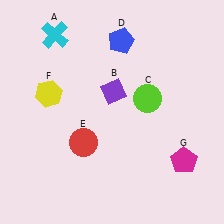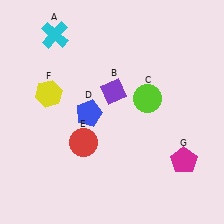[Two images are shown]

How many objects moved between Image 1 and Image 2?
1 object moved between the two images.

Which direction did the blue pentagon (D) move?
The blue pentagon (D) moved down.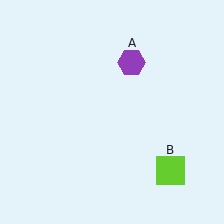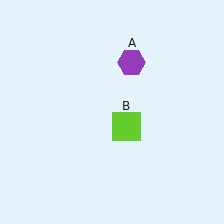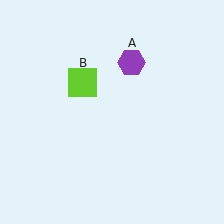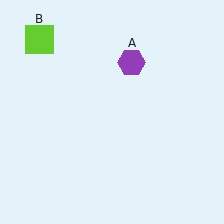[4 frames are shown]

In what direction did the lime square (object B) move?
The lime square (object B) moved up and to the left.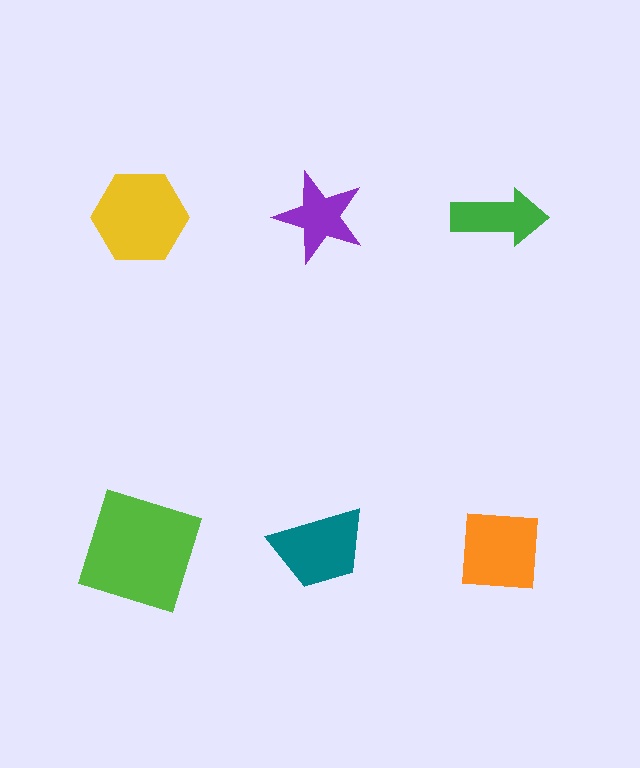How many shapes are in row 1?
3 shapes.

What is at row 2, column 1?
A lime square.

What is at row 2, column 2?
A teal trapezoid.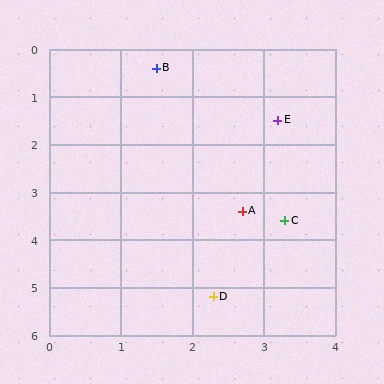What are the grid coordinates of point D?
Point D is at approximately (2.3, 5.2).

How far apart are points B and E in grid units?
Points B and E are about 2.0 grid units apart.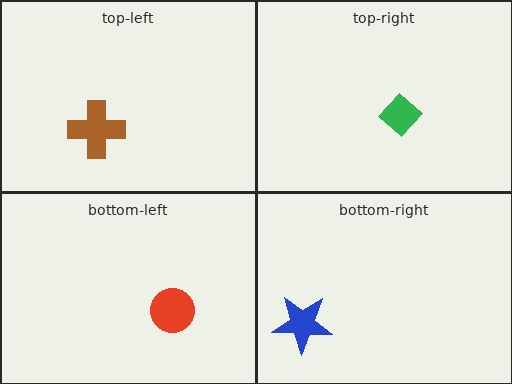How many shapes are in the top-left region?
1.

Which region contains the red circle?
The bottom-left region.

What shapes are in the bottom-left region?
The red circle.